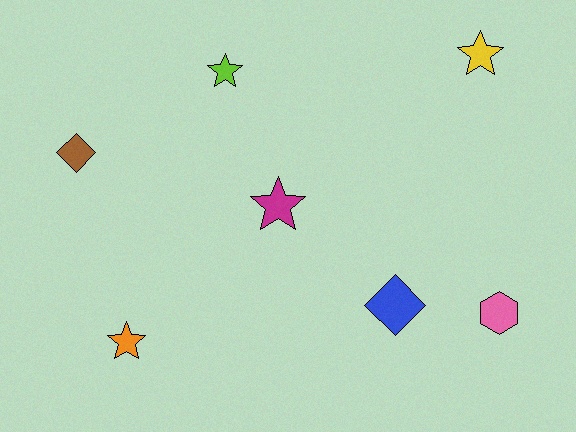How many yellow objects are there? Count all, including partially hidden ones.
There is 1 yellow object.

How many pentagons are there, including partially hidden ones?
There are no pentagons.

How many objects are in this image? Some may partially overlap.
There are 7 objects.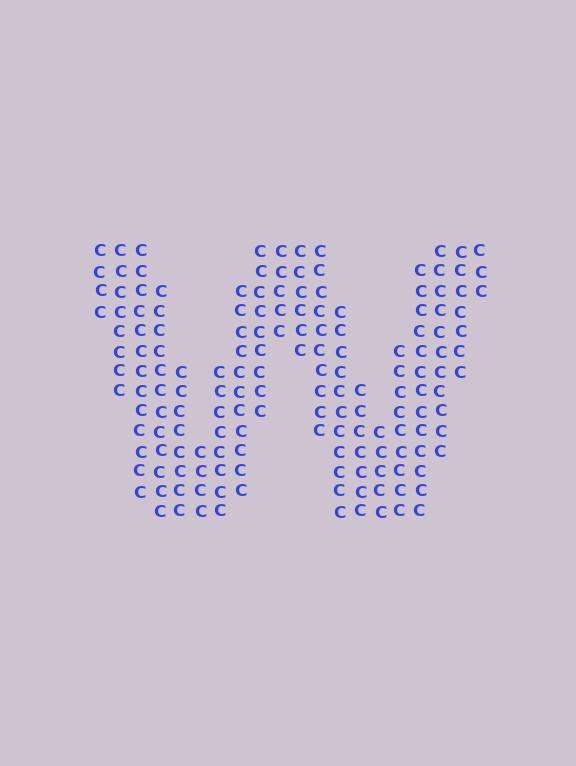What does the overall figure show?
The overall figure shows the letter W.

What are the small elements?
The small elements are letter C's.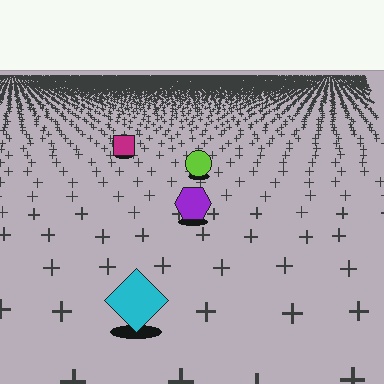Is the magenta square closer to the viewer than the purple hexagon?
No. The purple hexagon is closer — you can tell from the texture gradient: the ground texture is coarser near it.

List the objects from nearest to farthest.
From nearest to farthest: the cyan diamond, the purple hexagon, the lime circle, the magenta square.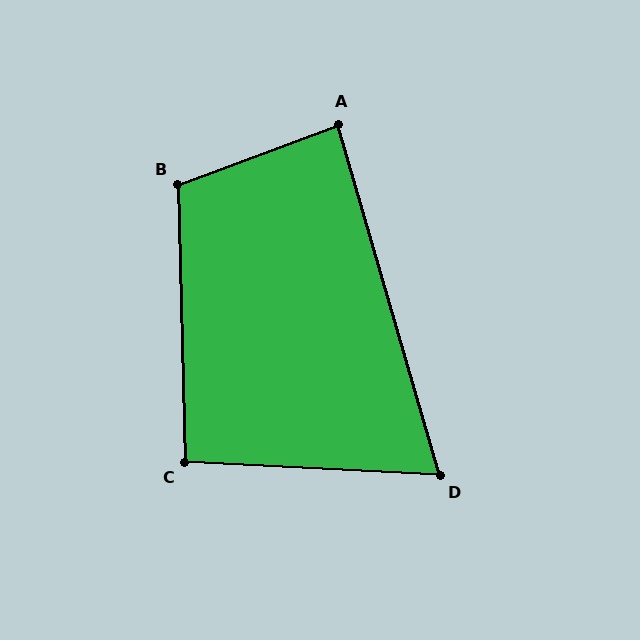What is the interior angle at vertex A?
Approximately 86 degrees (approximately right).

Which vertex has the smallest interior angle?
D, at approximately 71 degrees.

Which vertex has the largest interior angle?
B, at approximately 109 degrees.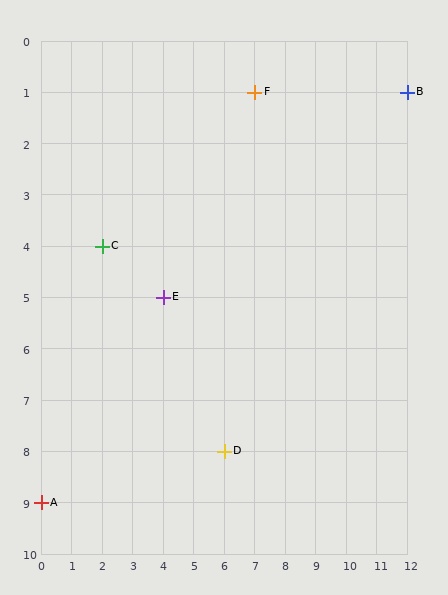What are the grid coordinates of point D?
Point D is at grid coordinates (6, 8).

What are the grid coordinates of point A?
Point A is at grid coordinates (0, 9).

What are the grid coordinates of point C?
Point C is at grid coordinates (2, 4).